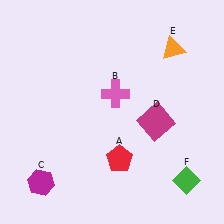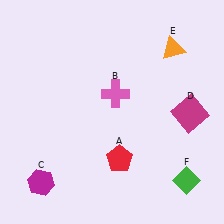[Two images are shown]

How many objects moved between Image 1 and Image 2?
1 object moved between the two images.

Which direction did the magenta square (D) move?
The magenta square (D) moved right.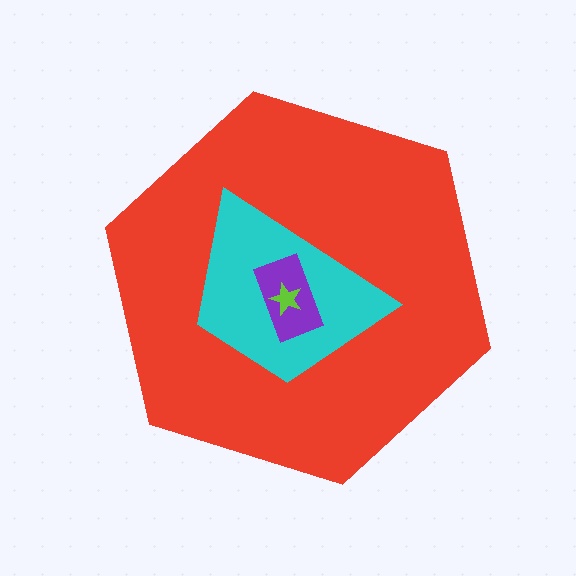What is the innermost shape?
The lime star.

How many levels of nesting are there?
4.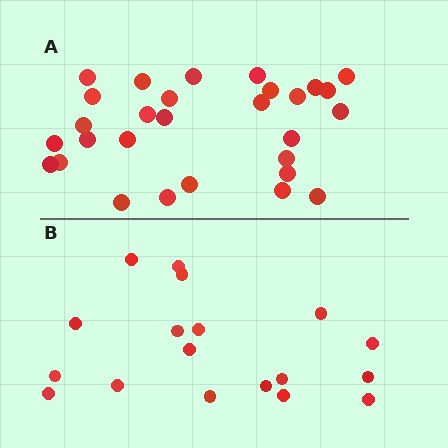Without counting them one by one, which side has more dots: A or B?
Region A (the top region) has more dots.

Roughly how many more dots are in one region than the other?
Region A has roughly 12 or so more dots than region B.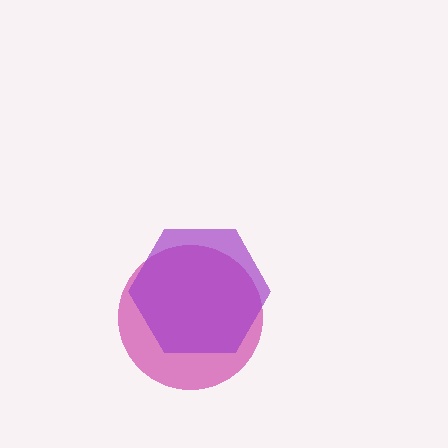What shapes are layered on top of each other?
The layered shapes are: a magenta circle, a purple hexagon.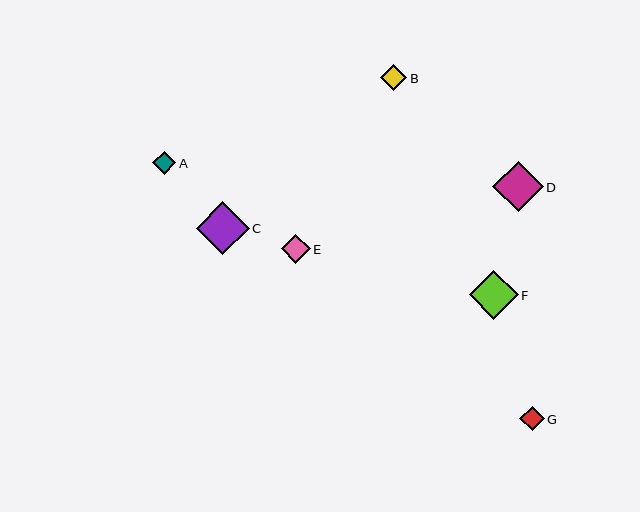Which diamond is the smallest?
Diamond A is the smallest with a size of approximately 23 pixels.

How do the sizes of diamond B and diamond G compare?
Diamond B and diamond G are approximately the same size.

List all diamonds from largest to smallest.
From largest to smallest: C, D, F, E, B, G, A.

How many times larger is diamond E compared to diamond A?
Diamond E is approximately 1.2 times the size of diamond A.